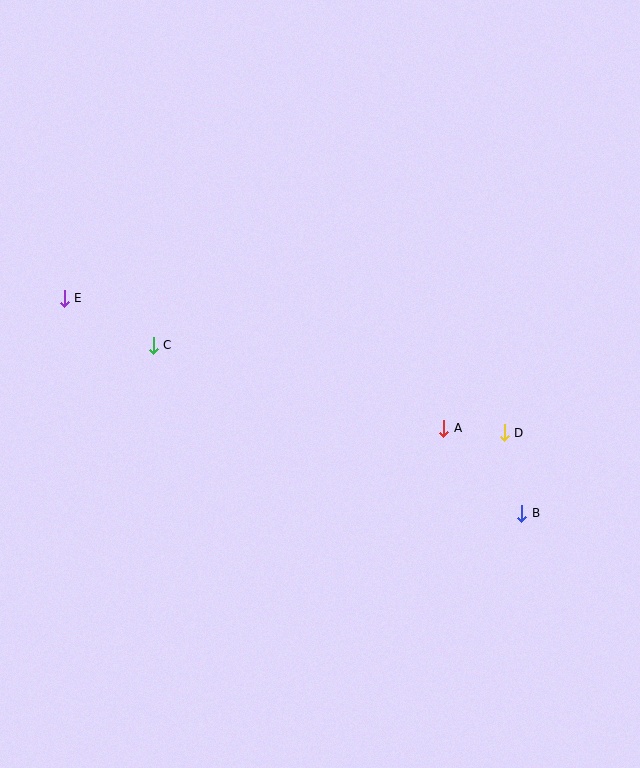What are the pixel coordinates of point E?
Point E is at (64, 298).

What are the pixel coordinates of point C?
Point C is at (153, 345).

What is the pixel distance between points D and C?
The distance between D and C is 362 pixels.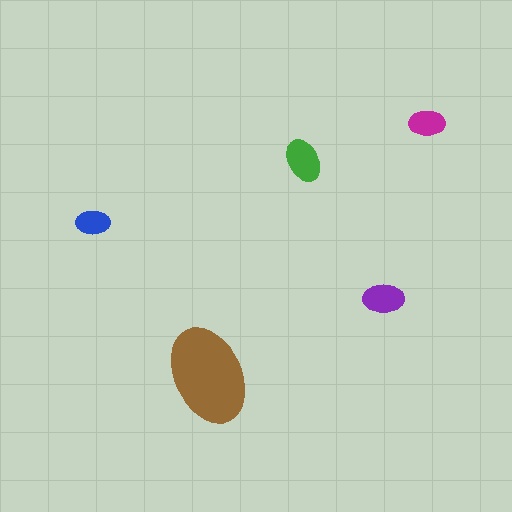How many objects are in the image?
There are 5 objects in the image.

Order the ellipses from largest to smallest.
the brown one, the green one, the purple one, the magenta one, the blue one.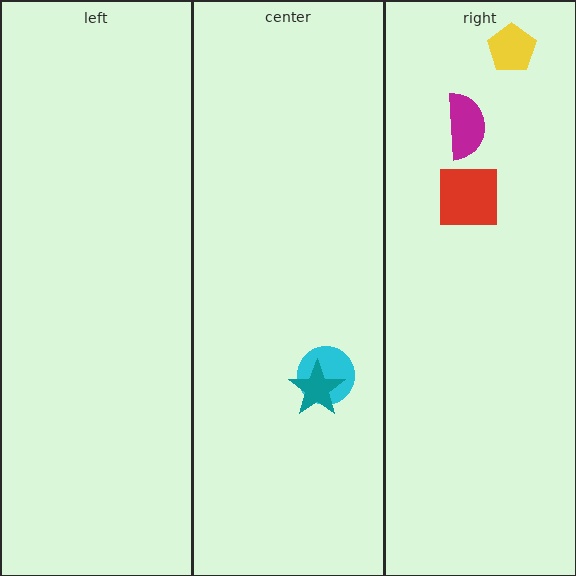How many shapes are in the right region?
3.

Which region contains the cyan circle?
The center region.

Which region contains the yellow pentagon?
The right region.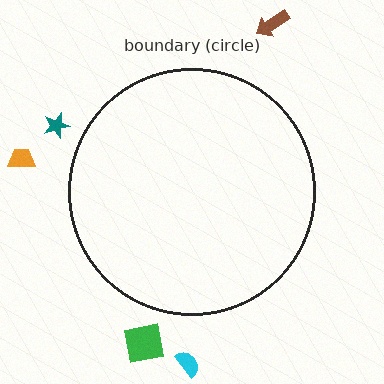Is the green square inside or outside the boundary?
Outside.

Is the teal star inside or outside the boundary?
Outside.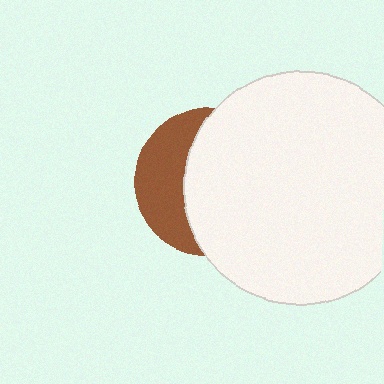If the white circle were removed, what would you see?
You would see the complete brown circle.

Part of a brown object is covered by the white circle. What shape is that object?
It is a circle.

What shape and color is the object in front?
The object in front is a white circle.